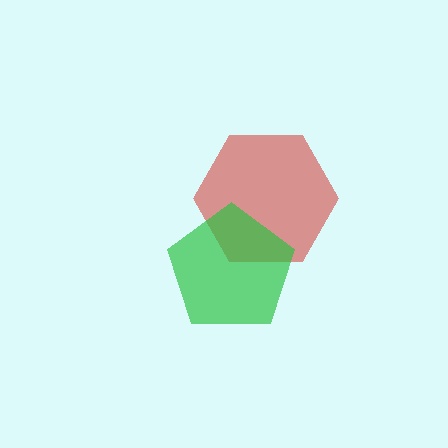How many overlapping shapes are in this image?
There are 2 overlapping shapes in the image.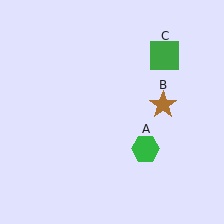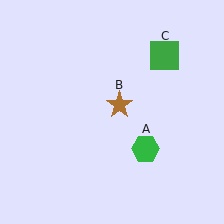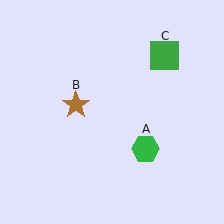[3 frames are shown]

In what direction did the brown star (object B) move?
The brown star (object B) moved left.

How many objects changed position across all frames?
1 object changed position: brown star (object B).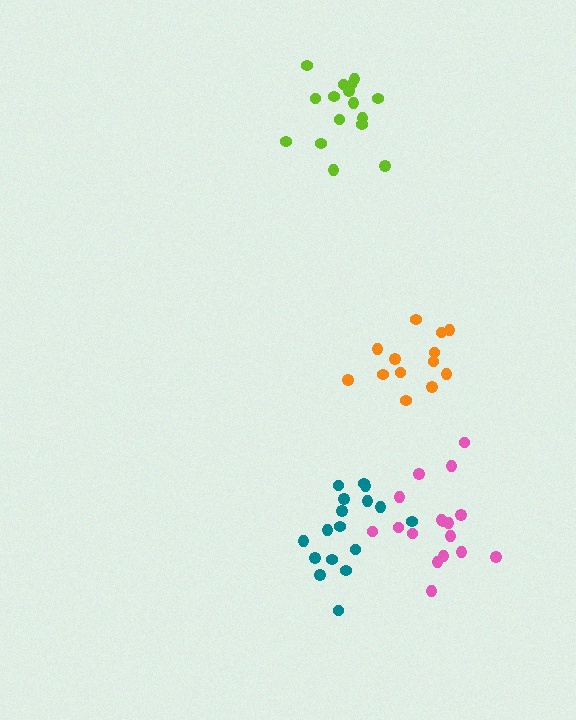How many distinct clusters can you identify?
There are 4 distinct clusters.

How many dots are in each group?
Group 1: 17 dots, Group 2: 17 dots, Group 3: 13 dots, Group 4: 16 dots (63 total).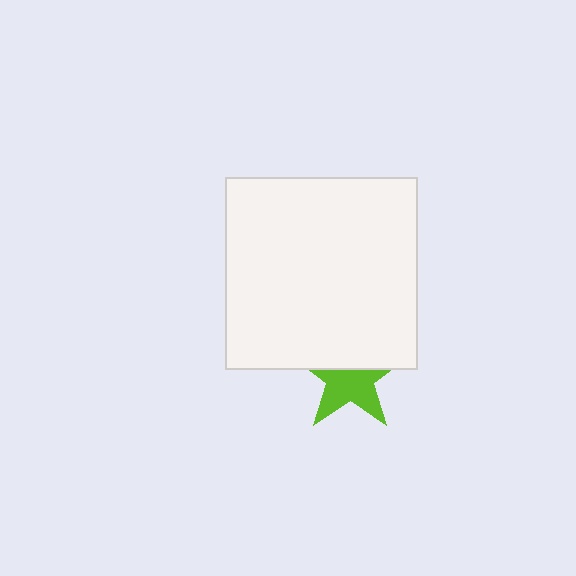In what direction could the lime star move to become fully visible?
The lime star could move down. That would shift it out from behind the white square entirely.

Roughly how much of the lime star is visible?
About half of it is visible (roughly 55%).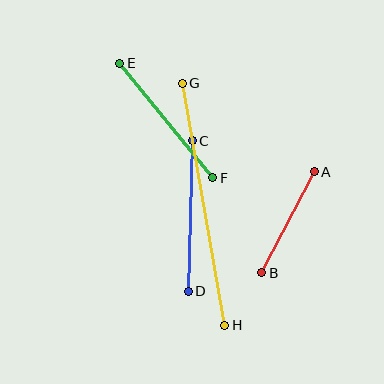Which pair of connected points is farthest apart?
Points G and H are farthest apart.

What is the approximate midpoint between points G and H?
The midpoint is at approximately (204, 204) pixels.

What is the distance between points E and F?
The distance is approximately 147 pixels.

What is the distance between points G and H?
The distance is approximately 246 pixels.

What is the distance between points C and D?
The distance is approximately 150 pixels.